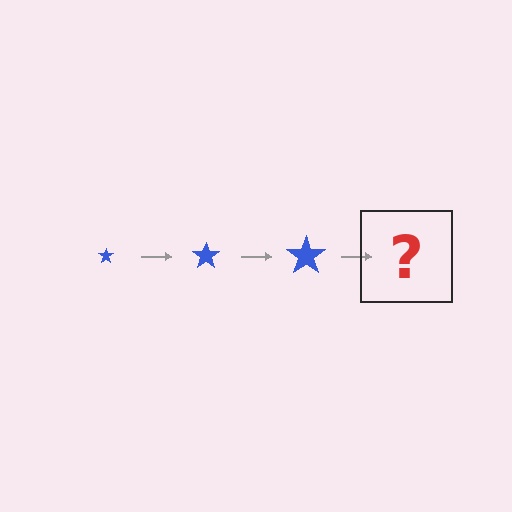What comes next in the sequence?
The next element should be a blue star, larger than the previous one.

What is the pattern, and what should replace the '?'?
The pattern is that the star gets progressively larger each step. The '?' should be a blue star, larger than the previous one.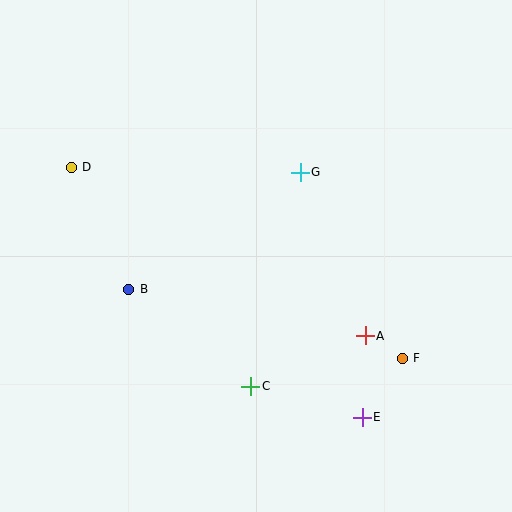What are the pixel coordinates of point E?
Point E is at (362, 417).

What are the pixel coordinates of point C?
Point C is at (251, 386).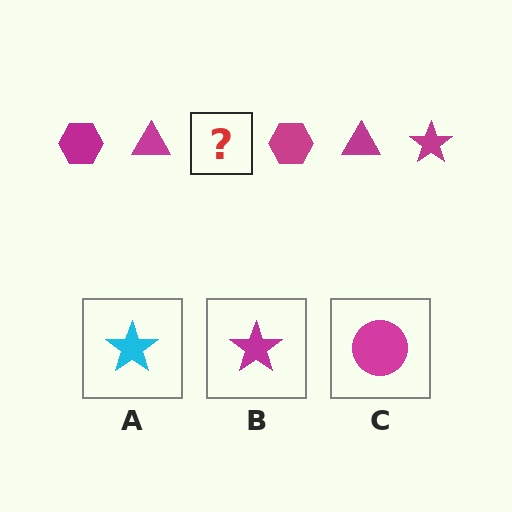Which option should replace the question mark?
Option B.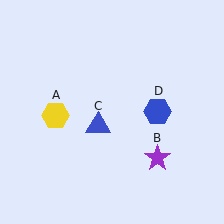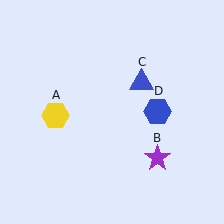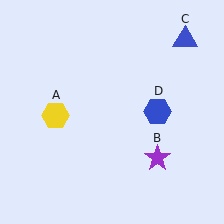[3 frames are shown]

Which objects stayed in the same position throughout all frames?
Yellow hexagon (object A) and purple star (object B) and blue hexagon (object D) remained stationary.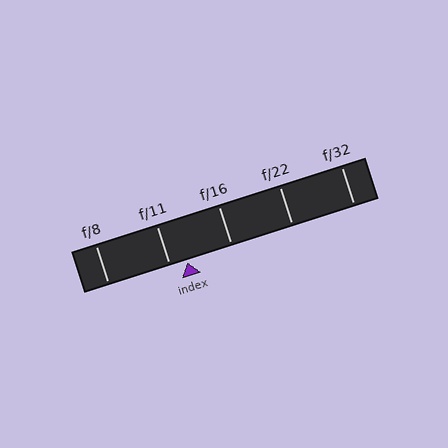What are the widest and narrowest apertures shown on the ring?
The widest aperture shown is f/8 and the narrowest is f/32.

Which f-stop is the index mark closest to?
The index mark is closest to f/11.